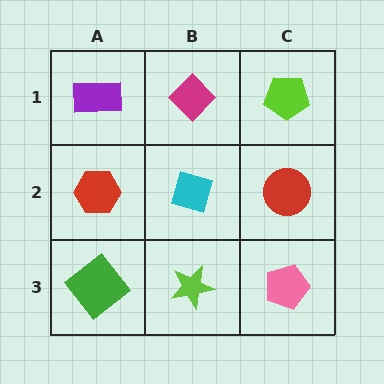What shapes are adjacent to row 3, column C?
A red circle (row 2, column C), a lime star (row 3, column B).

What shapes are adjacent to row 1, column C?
A red circle (row 2, column C), a magenta diamond (row 1, column B).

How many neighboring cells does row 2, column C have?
3.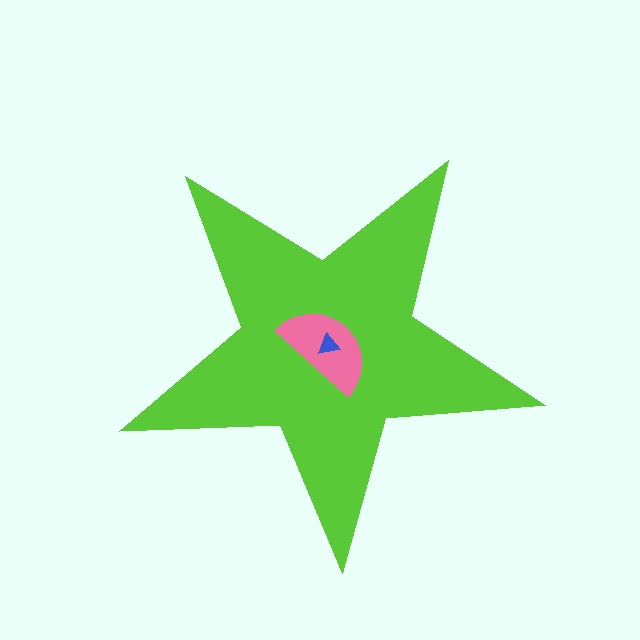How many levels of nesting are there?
3.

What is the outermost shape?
The lime star.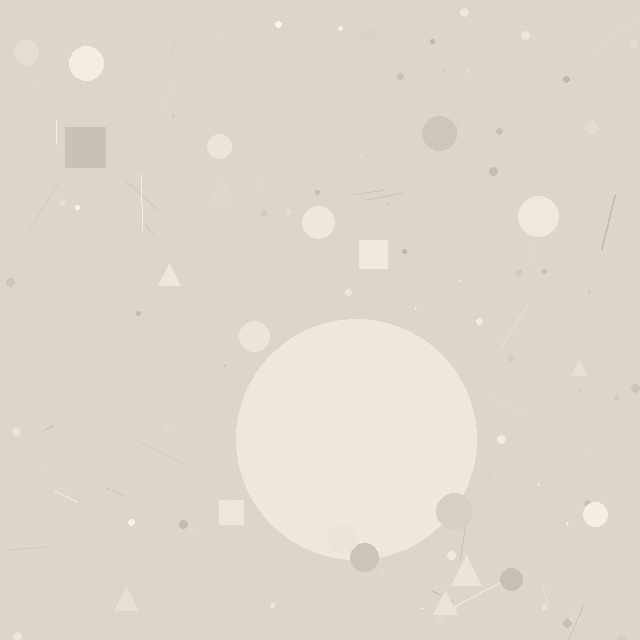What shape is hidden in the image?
A circle is hidden in the image.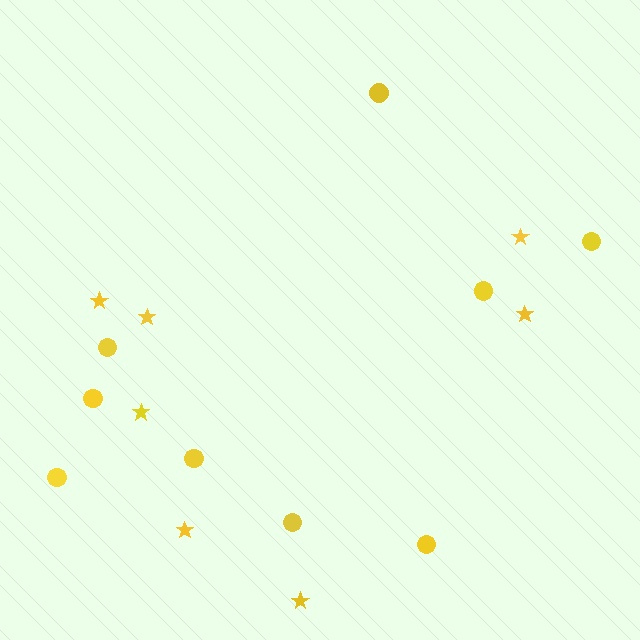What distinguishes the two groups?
There are 2 groups: one group of stars (7) and one group of circles (9).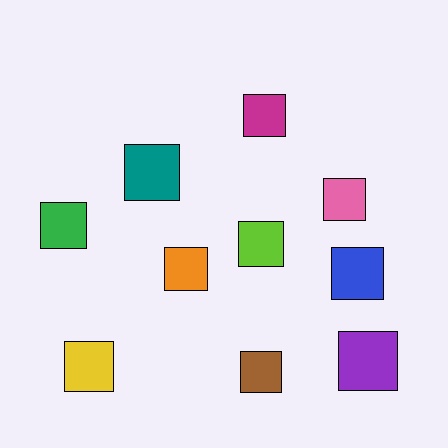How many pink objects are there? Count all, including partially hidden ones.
There is 1 pink object.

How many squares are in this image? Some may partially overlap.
There are 10 squares.